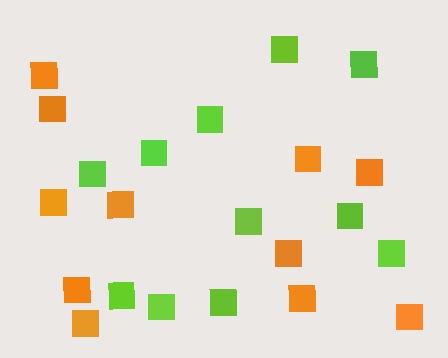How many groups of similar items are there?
There are 2 groups: one group of orange squares (11) and one group of lime squares (11).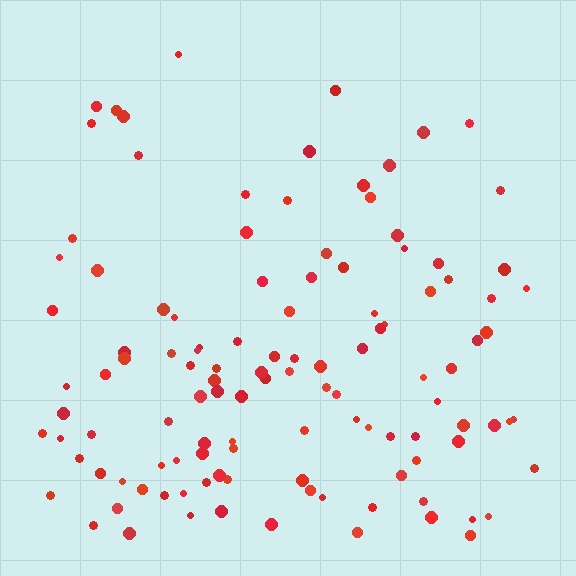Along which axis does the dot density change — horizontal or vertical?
Vertical.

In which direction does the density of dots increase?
From top to bottom, with the bottom side densest.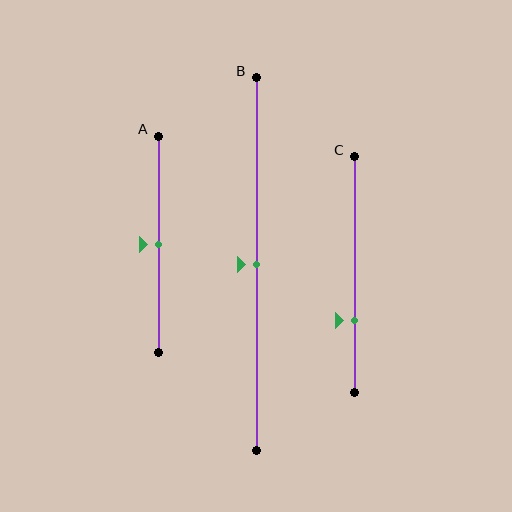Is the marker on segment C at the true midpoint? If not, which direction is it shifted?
No, the marker on segment C is shifted downward by about 19% of the segment length.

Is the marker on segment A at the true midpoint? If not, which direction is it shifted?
Yes, the marker on segment A is at the true midpoint.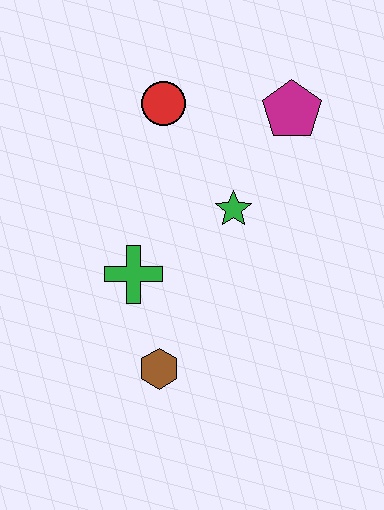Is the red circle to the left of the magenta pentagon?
Yes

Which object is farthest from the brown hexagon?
The magenta pentagon is farthest from the brown hexagon.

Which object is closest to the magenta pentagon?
The green star is closest to the magenta pentagon.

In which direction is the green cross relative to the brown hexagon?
The green cross is above the brown hexagon.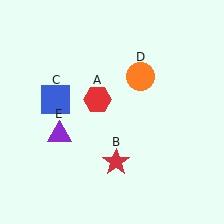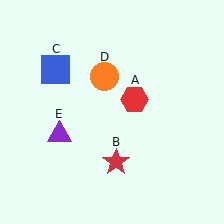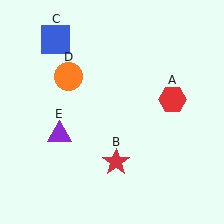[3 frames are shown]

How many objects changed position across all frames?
3 objects changed position: red hexagon (object A), blue square (object C), orange circle (object D).